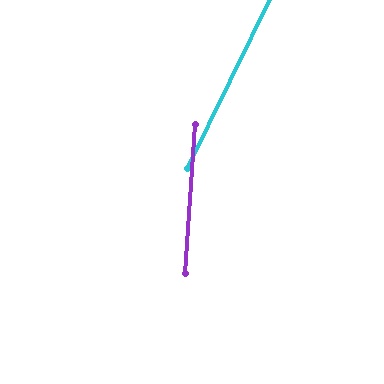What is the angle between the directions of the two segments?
Approximately 22 degrees.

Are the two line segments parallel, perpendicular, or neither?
Neither parallel nor perpendicular — they differ by about 22°.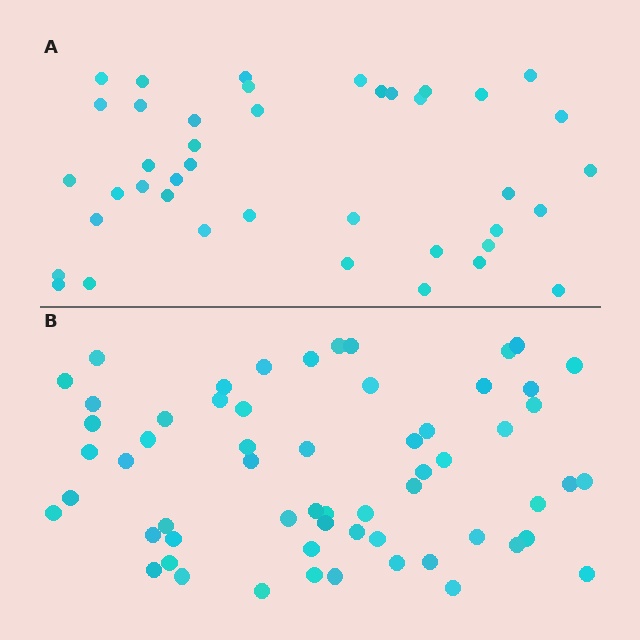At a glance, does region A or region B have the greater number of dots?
Region B (the bottom region) has more dots.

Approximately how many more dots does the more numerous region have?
Region B has approximately 20 more dots than region A.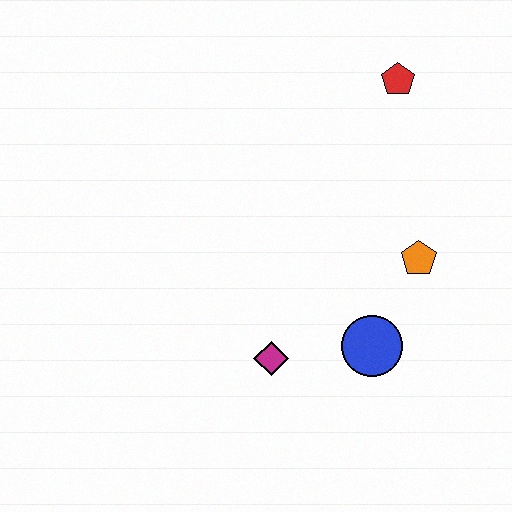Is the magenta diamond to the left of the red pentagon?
Yes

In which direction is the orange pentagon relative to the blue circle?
The orange pentagon is above the blue circle.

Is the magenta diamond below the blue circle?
Yes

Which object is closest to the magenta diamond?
The blue circle is closest to the magenta diamond.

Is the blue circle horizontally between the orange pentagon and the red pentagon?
No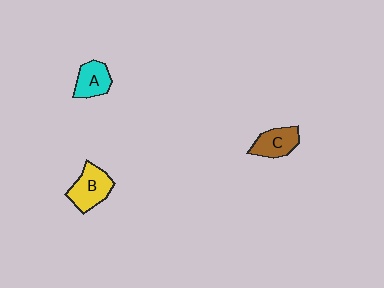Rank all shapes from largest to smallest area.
From largest to smallest: B (yellow), C (brown), A (cyan).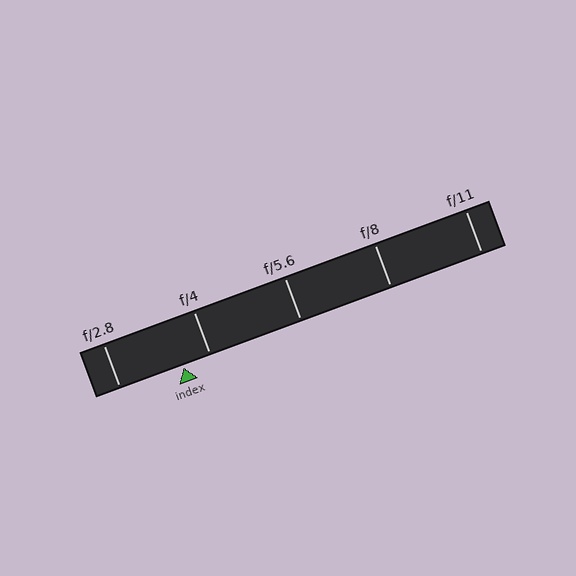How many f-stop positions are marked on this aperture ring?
There are 5 f-stop positions marked.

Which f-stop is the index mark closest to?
The index mark is closest to f/4.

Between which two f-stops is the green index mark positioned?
The index mark is between f/2.8 and f/4.